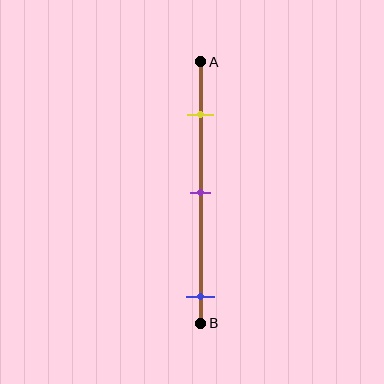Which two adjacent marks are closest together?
The yellow and purple marks are the closest adjacent pair.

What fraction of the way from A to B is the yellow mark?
The yellow mark is approximately 20% (0.2) of the way from A to B.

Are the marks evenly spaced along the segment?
No, the marks are not evenly spaced.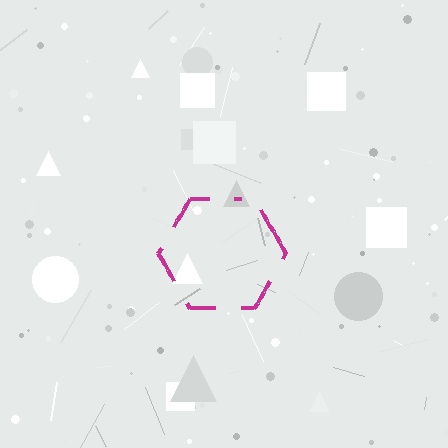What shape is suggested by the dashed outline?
The dashed outline suggests a hexagon.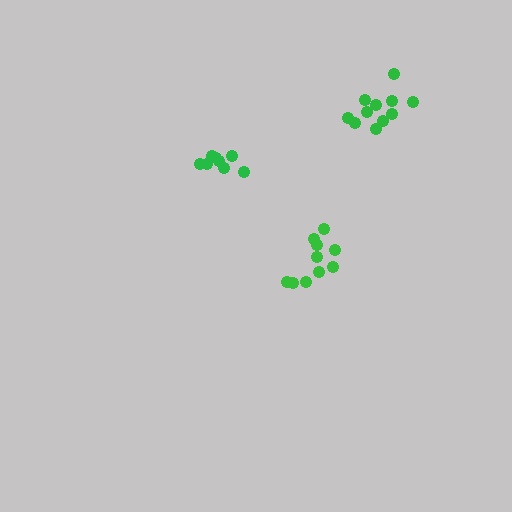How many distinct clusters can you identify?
There are 3 distinct clusters.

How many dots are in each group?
Group 1: 8 dots, Group 2: 11 dots, Group 3: 10 dots (29 total).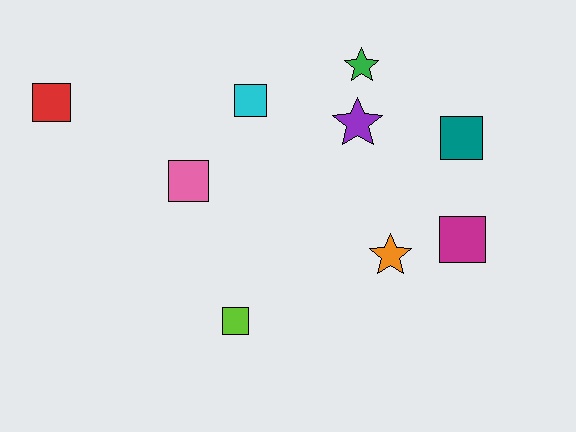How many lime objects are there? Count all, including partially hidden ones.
There is 1 lime object.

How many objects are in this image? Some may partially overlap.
There are 9 objects.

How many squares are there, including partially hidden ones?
There are 6 squares.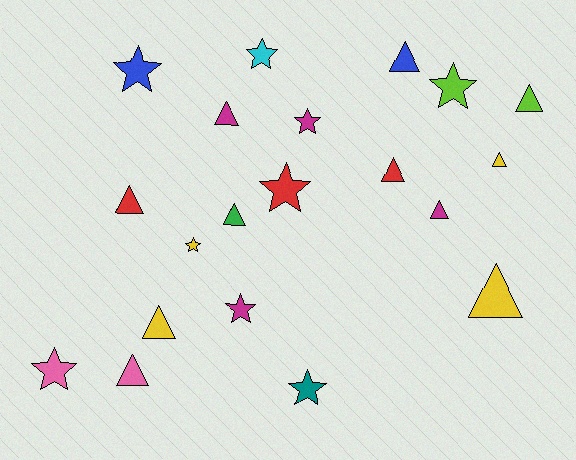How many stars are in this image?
There are 9 stars.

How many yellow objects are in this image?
There are 4 yellow objects.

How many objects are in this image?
There are 20 objects.